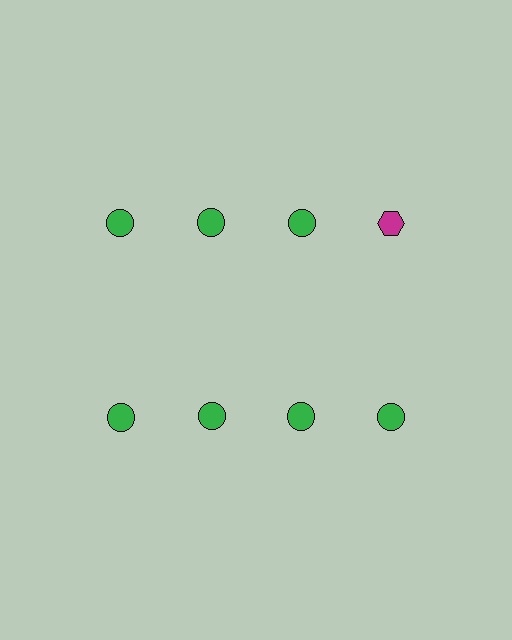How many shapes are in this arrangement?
There are 8 shapes arranged in a grid pattern.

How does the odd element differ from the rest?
It differs in both color (magenta instead of green) and shape (hexagon instead of circle).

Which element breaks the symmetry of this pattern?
The magenta hexagon in the top row, second from right column breaks the symmetry. All other shapes are green circles.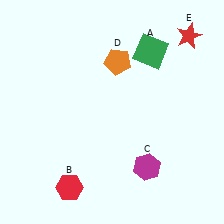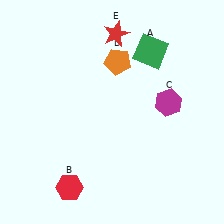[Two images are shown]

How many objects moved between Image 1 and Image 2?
2 objects moved between the two images.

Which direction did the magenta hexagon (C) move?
The magenta hexagon (C) moved up.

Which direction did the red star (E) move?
The red star (E) moved left.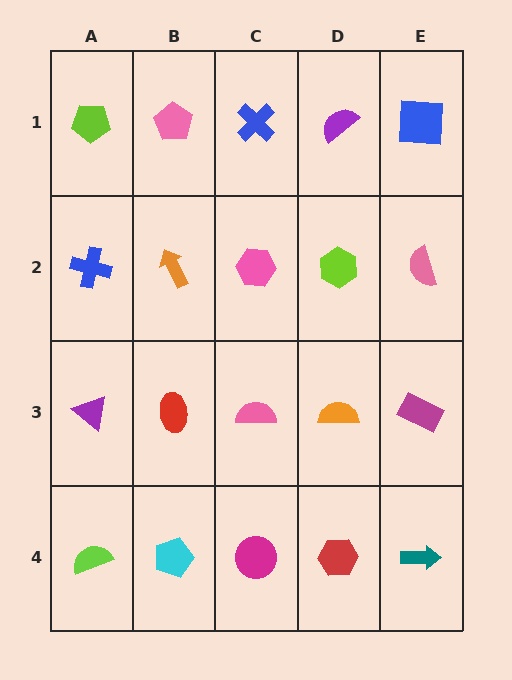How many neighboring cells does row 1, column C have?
3.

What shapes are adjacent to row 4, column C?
A pink semicircle (row 3, column C), a cyan pentagon (row 4, column B), a red hexagon (row 4, column D).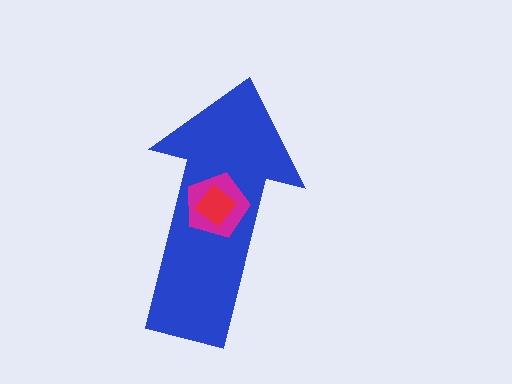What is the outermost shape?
The blue arrow.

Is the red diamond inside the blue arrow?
Yes.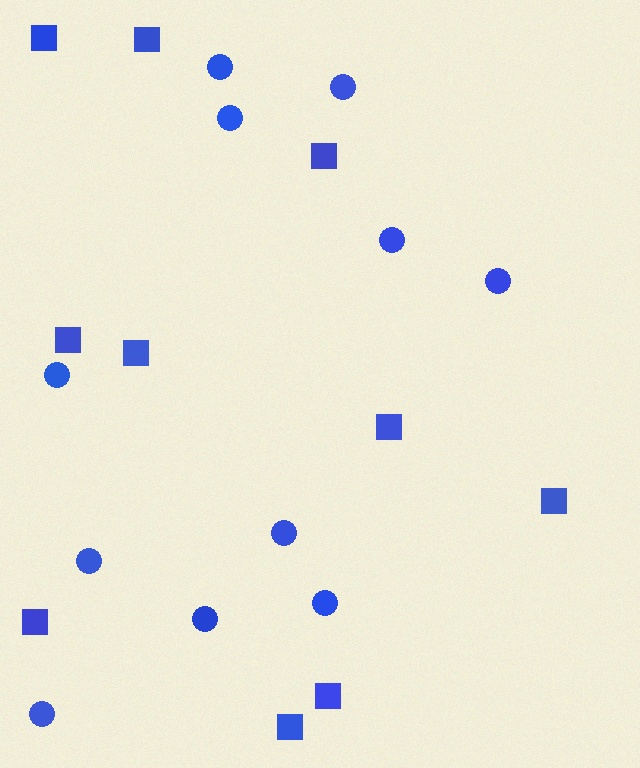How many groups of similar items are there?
There are 2 groups: one group of circles (11) and one group of squares (10).